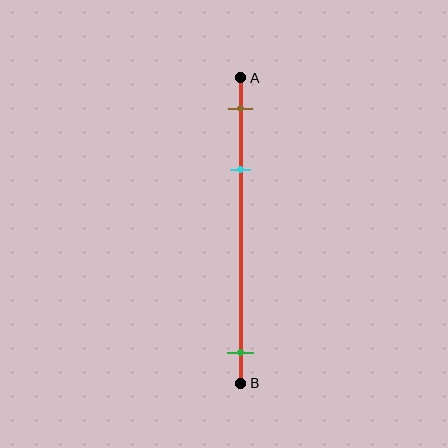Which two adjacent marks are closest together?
The brown and cyan marks are the closest adjacent pair.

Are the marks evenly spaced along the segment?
No, the marks are not evenly spaced.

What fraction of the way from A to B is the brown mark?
The brown mark is approximately 10% (0.1) of the way from A to B.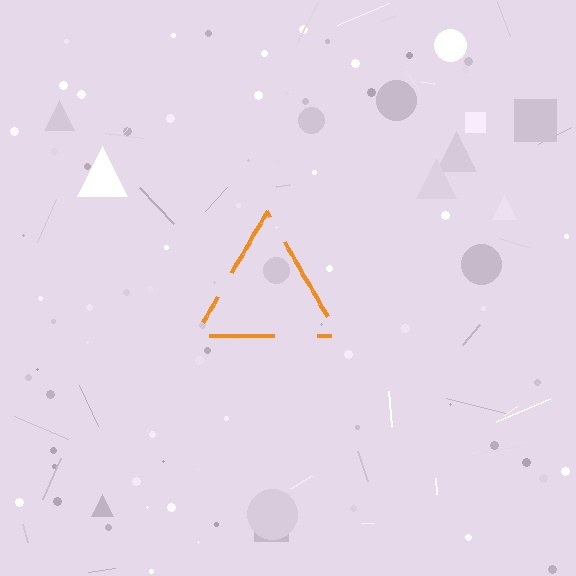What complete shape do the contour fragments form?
The contour fragments form a triangle.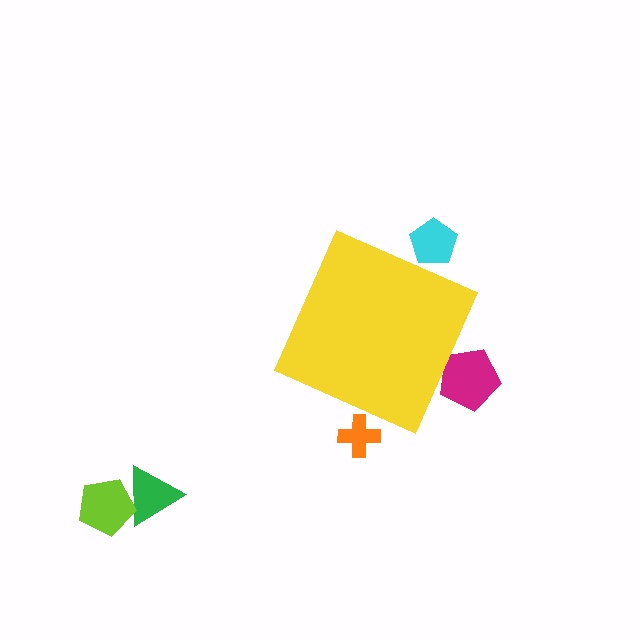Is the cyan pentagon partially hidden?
Yes, the cyan pentagon is partially hidden behind the yellow diamond.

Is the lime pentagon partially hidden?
No, the lime pentagon is fully visible.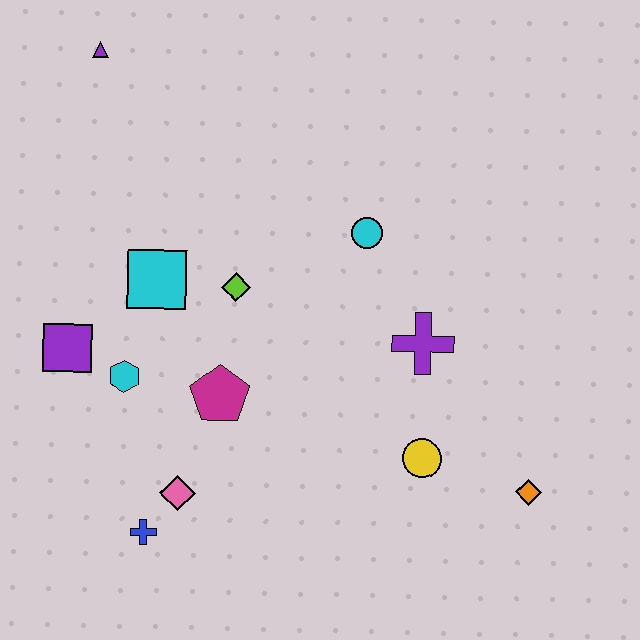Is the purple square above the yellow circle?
Yes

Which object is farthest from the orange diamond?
The purple triangle is farthest from the orange diamond.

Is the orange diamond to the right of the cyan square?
Yes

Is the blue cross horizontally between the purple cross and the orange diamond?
No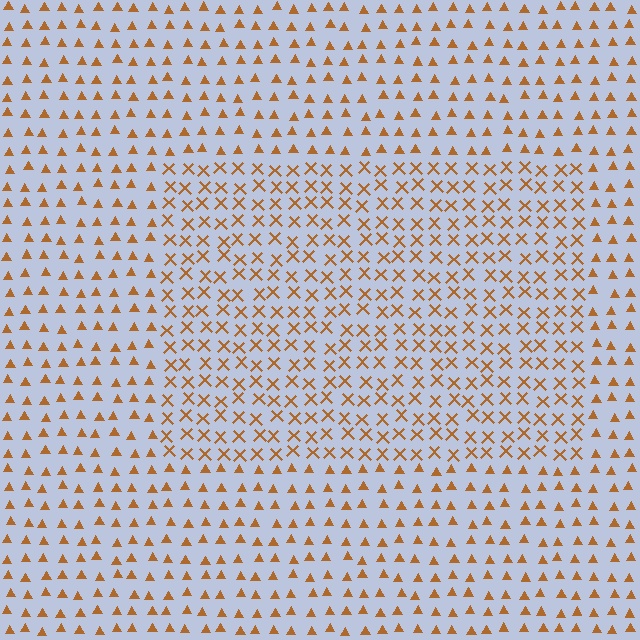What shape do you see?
I see a rectangle.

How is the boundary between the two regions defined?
The boundary is defined by a change in element shape: X marks inside vs. triangles outside. All elements share the same color and spacing.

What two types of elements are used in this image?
The image uses X marks inside the rectangle region and triangles outside it.